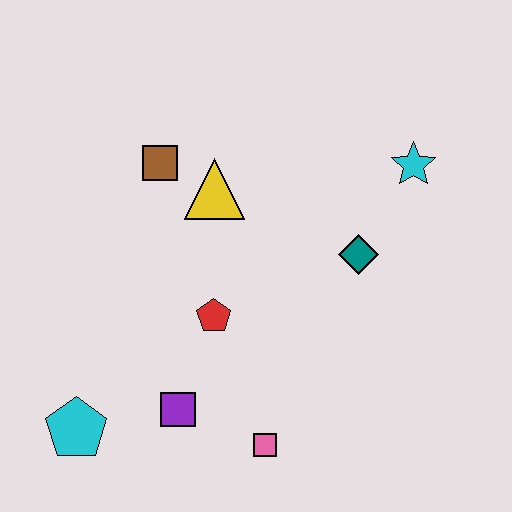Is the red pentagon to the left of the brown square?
No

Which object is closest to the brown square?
The yellow triangle is closest to the brown square.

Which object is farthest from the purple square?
The cyan star is farthest from the purple square.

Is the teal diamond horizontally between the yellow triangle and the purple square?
No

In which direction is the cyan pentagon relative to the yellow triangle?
The cyan pentagon is below the yellow triangle.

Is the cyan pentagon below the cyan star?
Yes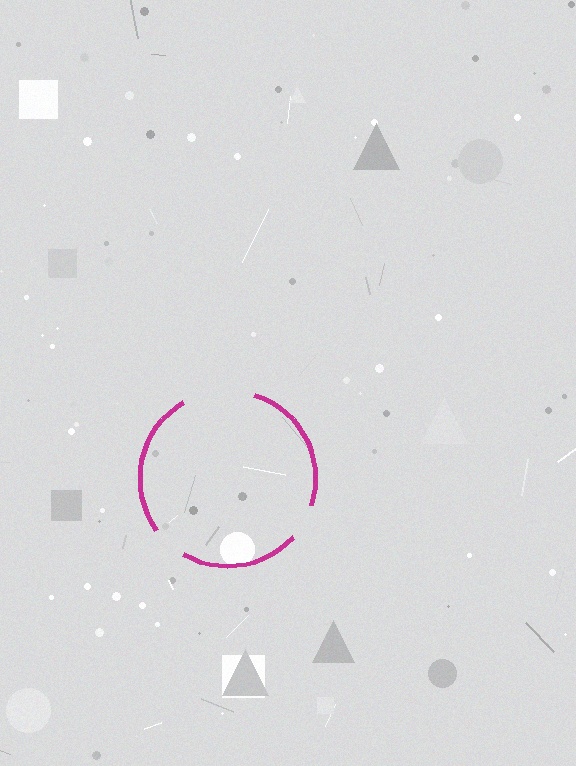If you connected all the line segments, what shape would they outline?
They would outline a circle.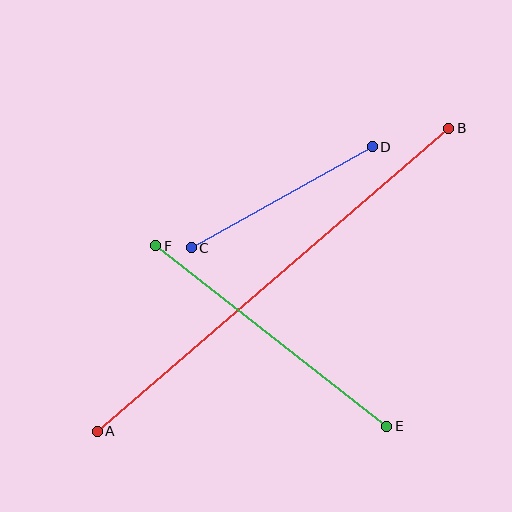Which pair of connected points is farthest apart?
Points A and B are farthest apart.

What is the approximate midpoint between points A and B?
The midpoint is at approximately (273, 280) pixels.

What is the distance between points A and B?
The distance is approximately 464 pixels.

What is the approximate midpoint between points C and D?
The midpoint is at approximately (282, 197) pixels.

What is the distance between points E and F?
The distance is approximately 293 pixels.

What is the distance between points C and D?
The distance is approximately 208 pixels.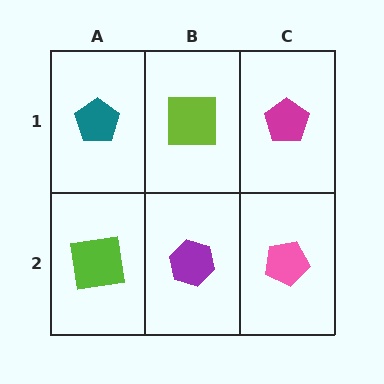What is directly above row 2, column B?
A lime square.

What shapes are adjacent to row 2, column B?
A lime square (row 1, column B), a lime square (row 2, column A), a pink pentagon (row 2, column C).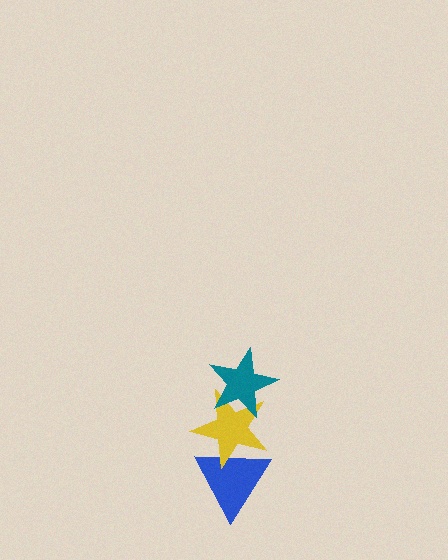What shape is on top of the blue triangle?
The yellow star is on top of the blue triangle.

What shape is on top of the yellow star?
The teal star is on top of the yellow star.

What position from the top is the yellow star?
The yellow star is 2nd from the top.